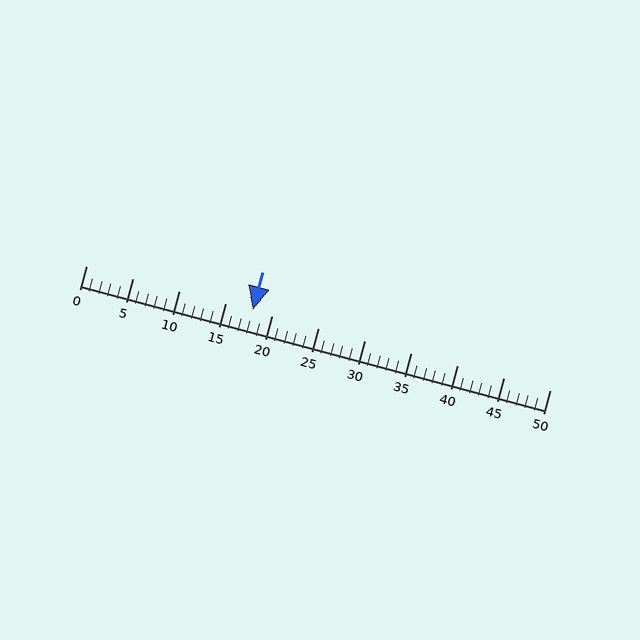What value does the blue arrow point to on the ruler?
The blue arrow points to approximately 18.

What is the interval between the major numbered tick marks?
The major tick marks are spaced 5 units apart.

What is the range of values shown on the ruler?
The ruler shows values from 0 to 50.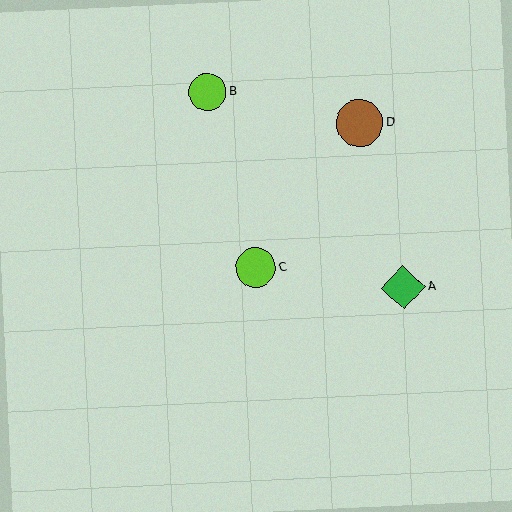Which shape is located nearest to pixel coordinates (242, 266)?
The lime circle (labeled C) at (256, 268) is nearest to that location.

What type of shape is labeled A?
Shape A is a green diamond.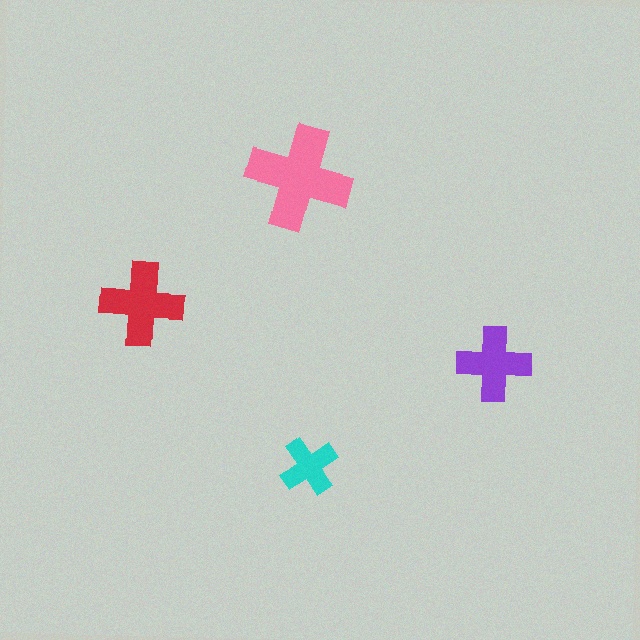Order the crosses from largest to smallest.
the pink one, the red one, the purple one, the cyan one.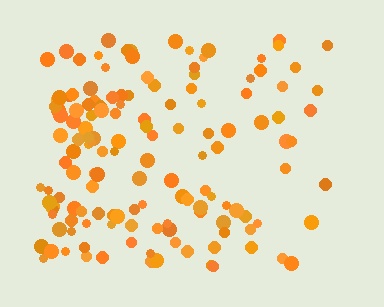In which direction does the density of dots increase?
From right to left, with the left side densest.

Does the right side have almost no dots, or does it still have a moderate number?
Still a moderate number, just noticeably fewer than the left.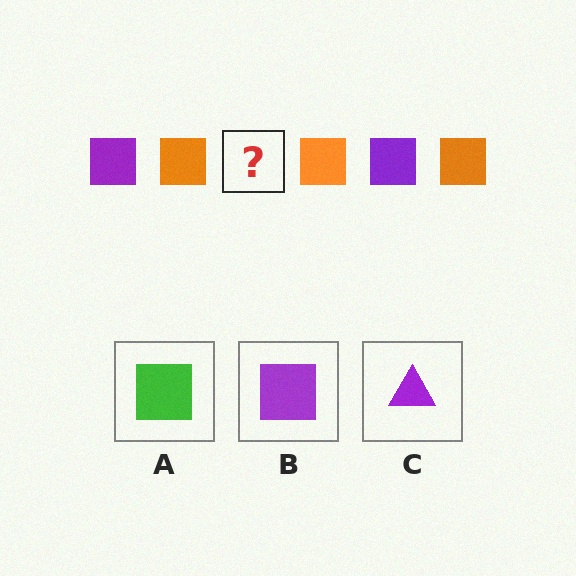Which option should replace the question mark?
Option B.